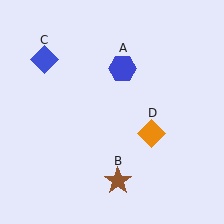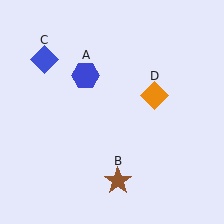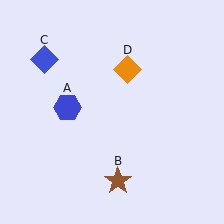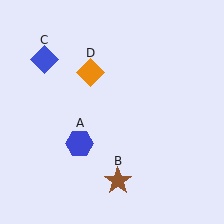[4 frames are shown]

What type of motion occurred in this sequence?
The blue hexagon (object A), orange diamond (object D) rotated counterclockwise around the center of the scene.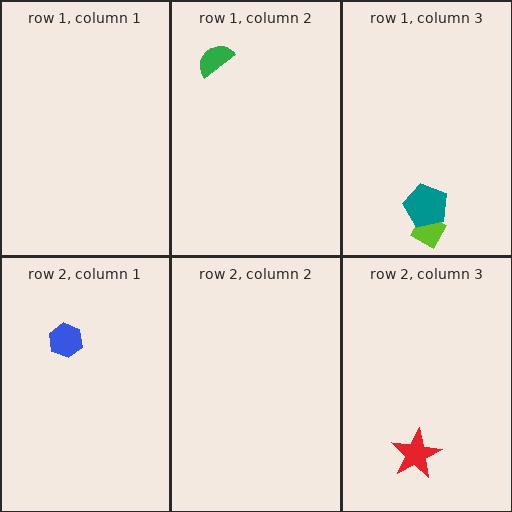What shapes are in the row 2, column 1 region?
The blue hexagon.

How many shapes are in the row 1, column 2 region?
1.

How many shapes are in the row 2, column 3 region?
1.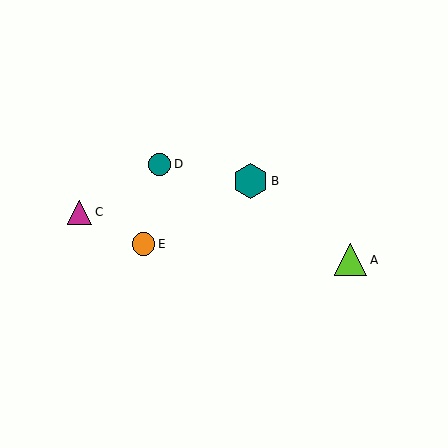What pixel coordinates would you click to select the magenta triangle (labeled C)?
Click at (80, 212) to select the magenta triangle C.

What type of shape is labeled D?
Shape D is a teal circle.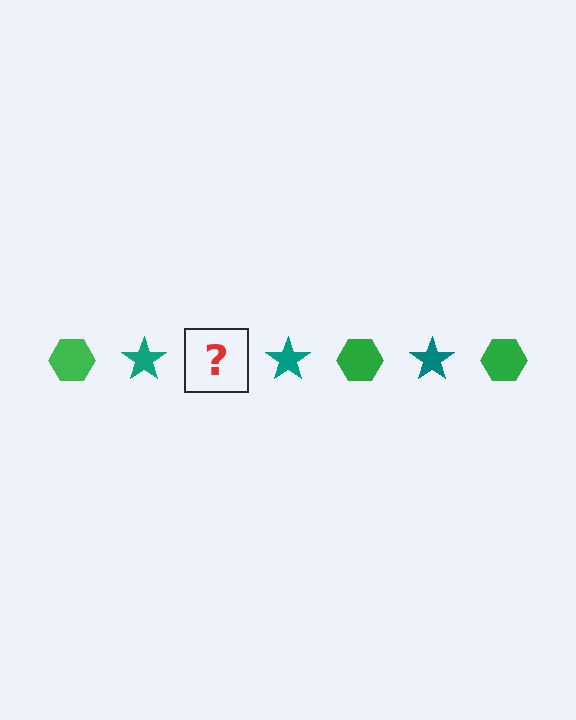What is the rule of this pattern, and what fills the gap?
The rule is that the pattern alternates between green hexagon and teal star. The gap should be filled with a green hexagon.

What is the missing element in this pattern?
The missing element is a green hexagon.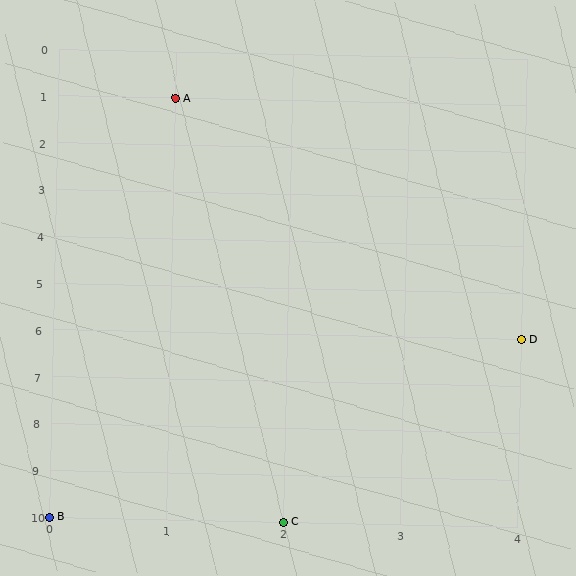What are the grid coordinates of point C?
Point C is at grid coordinates (2, 10).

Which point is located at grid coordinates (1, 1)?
Point A is at (1, 1).